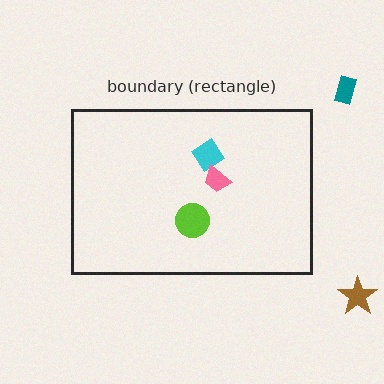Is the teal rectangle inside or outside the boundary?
Outside.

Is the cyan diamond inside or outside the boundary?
Inside.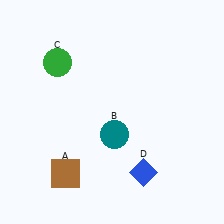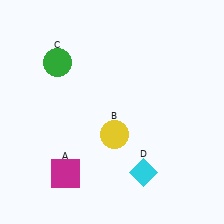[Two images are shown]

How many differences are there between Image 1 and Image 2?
There are 3 differences between the two images.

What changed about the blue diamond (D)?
In Image 1, D is blue. In Image 2, it changed to cyan.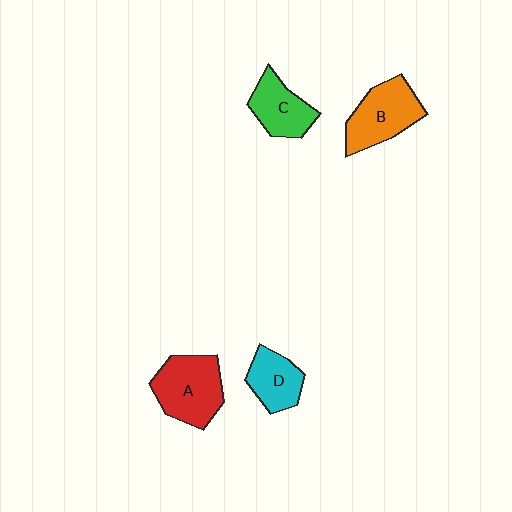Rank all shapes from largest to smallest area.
From largest to smallest: A (red), B (orange), C (green), D (cyan).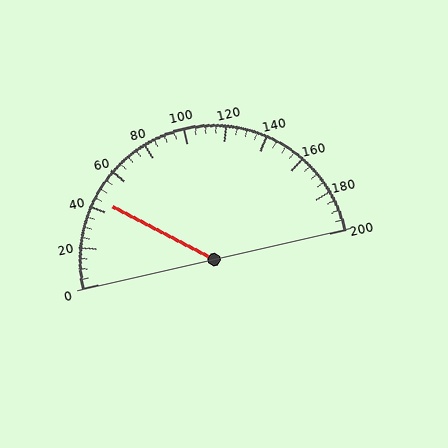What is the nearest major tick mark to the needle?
The nearest major tick mark is 40.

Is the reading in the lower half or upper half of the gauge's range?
The reading is in the lower half of the range (0 to 200).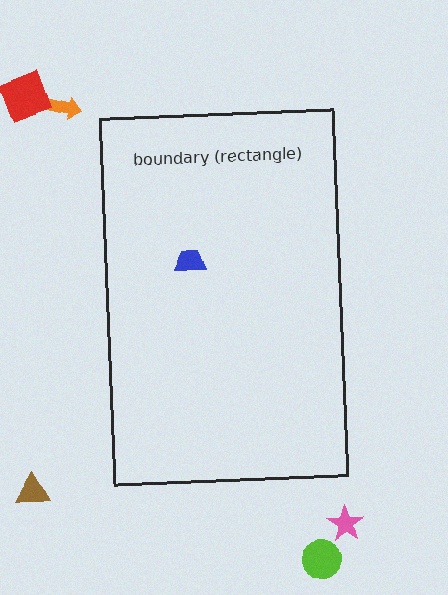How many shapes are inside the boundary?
1 inside, 5 outside.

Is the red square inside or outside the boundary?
Outside.